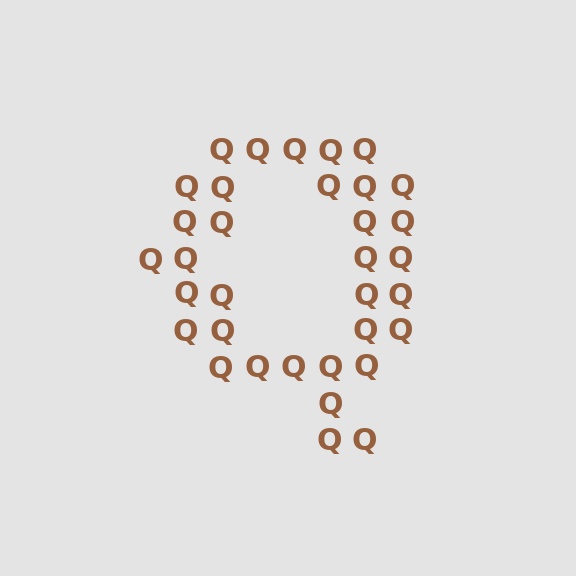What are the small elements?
The small elements are letter Q's.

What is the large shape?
The large shape is the letter Q.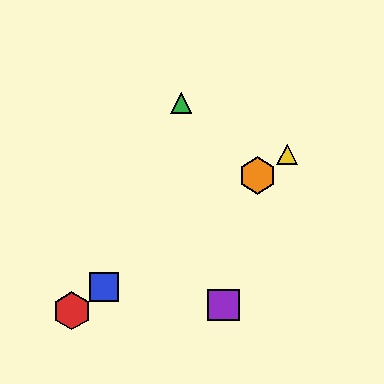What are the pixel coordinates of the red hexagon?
The red hexagon is at (72, 311).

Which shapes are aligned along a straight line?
The red hexagon, the blue square, the yellow triangle, the orange hexagon are aligned along a straight line.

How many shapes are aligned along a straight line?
4 shapes (the red hexagon, the blue square, the yellow triangle, the orange hexagon) are aligned along a straight line.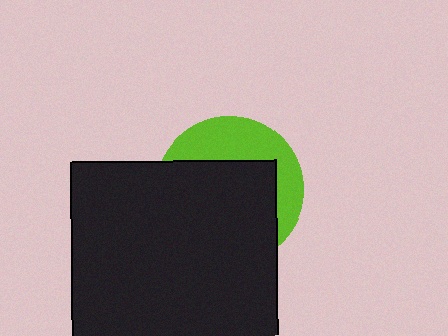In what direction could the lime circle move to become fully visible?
The lime circle could move up. That would shift it out from behind the black square entirely.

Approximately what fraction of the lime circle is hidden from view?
Roughly 65% of the lime circle is hidden behind the black square.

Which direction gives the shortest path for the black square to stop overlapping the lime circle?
Moving down gives the shortest separation.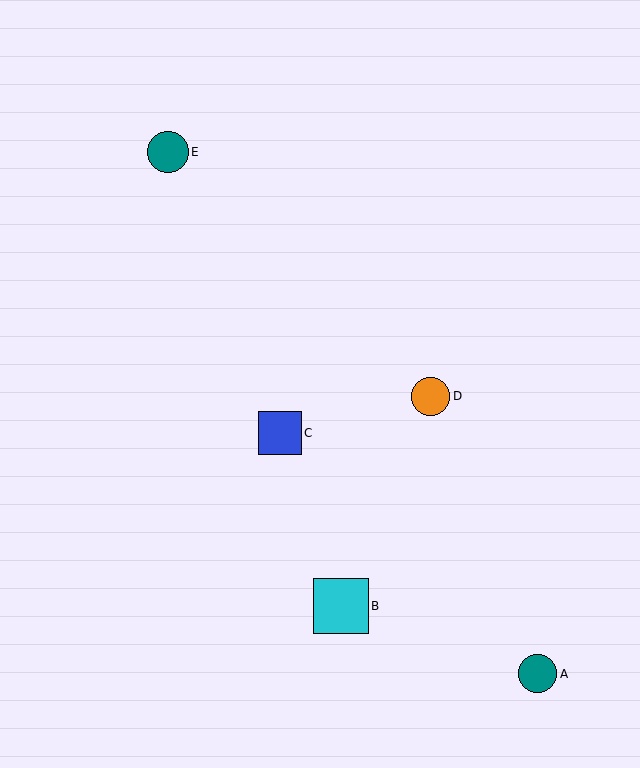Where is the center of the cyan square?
The center of the cyan square is at (341, 606).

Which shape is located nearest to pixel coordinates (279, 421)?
The blue square (labeled C) at (280, 433) is nearest to that location.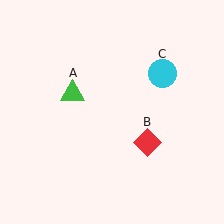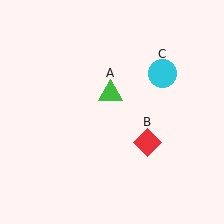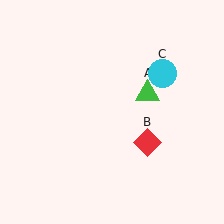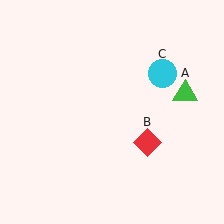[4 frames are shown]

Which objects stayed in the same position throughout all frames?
Red diamond (object B) and cyan circle (object C) remained stationary.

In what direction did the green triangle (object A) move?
The green triangle (object A) moved right.